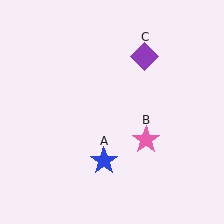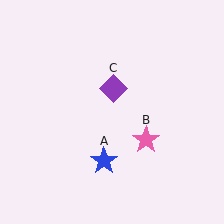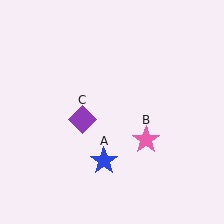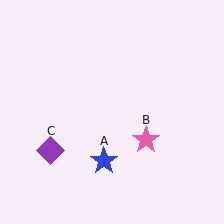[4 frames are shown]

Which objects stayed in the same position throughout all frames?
Blue star (object A) and pink star (object B) remained stationary.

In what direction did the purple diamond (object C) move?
The purple diamond (object C) moved down and to the left.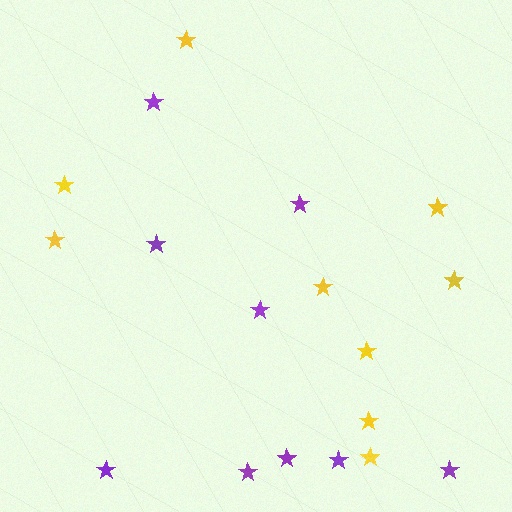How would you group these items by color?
There are 2 groups: one group of yellow stars (9) and one group of purple stars (9).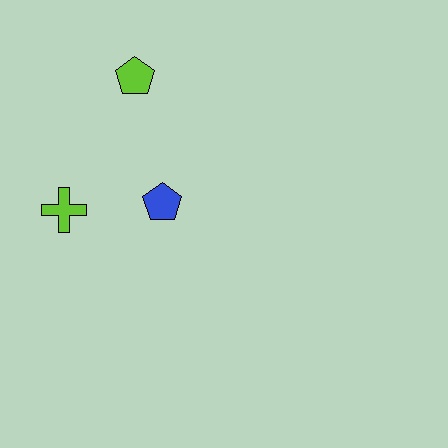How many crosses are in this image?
There is 1 cross.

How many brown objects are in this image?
There are no brown objects.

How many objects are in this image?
There are 3 objects.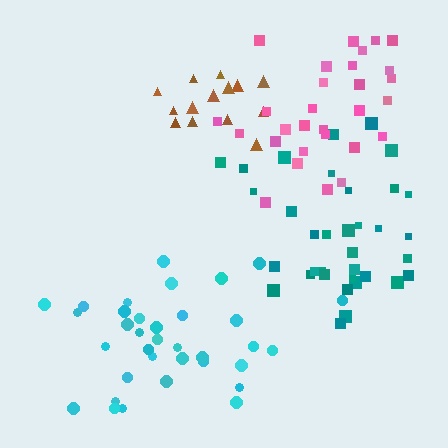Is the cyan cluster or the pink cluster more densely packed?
Cyan.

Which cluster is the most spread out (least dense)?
Teal.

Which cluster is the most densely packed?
Brown.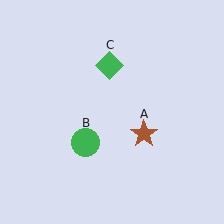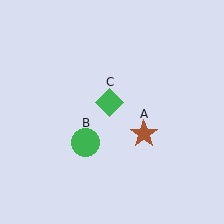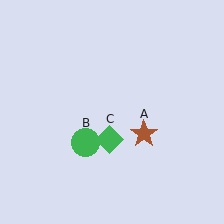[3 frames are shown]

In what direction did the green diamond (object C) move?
The green diamond (object C) moved down.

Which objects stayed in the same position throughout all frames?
Brown star (object A) and green circle (object B) remained stationary.